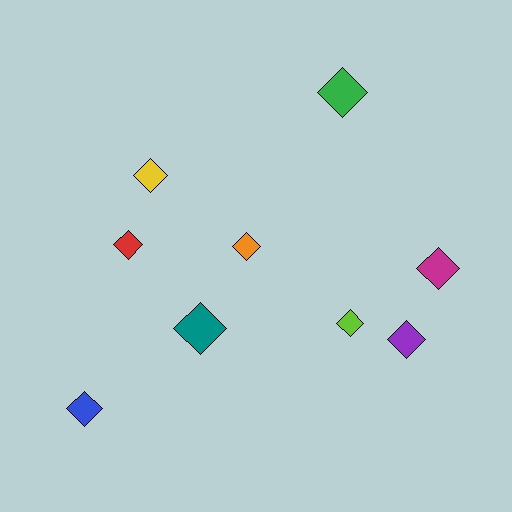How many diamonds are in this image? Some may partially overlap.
There are 9 diamonds.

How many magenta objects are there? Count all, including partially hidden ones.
There is 1 magenta object.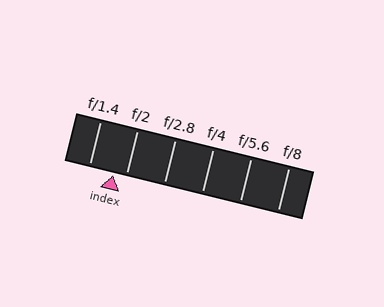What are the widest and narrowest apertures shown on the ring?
The widest aperture shown is f/1.4 and the narrowest is f/8.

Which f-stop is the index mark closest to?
The index mark is closest to f/2.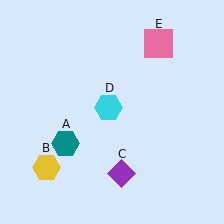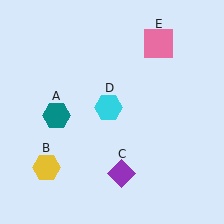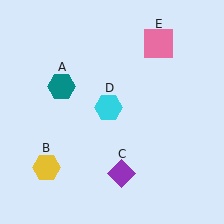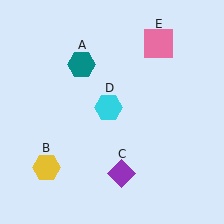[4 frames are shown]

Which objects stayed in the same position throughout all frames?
Yellow hexagon (object B) and purple diamond (object C) and cyan hexagon (object D) and pink square (object E) remained stationary.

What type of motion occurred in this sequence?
The teal hexagon (object A) rotated clockwise around the center of the scene.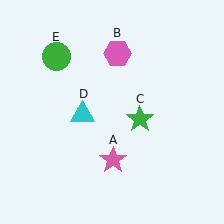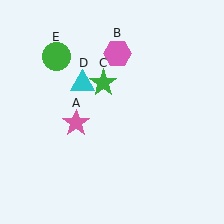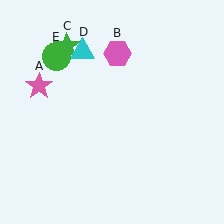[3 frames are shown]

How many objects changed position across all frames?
3 objects changed position: pink star (object A), green star (object C), cyan triangle (object D).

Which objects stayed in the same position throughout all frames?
Pink hexagon (object B) and green circle (object E) remained stationary.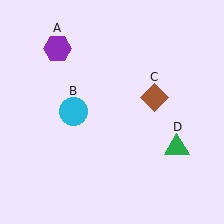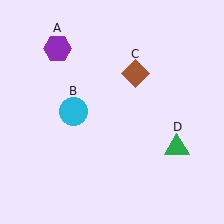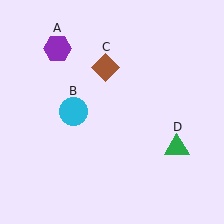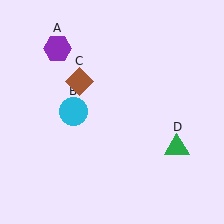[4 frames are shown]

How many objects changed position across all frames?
1 object changed position: brown diamond (object C).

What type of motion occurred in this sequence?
The brown diamond (object C) rotated counterclockwise around the center of the scene.